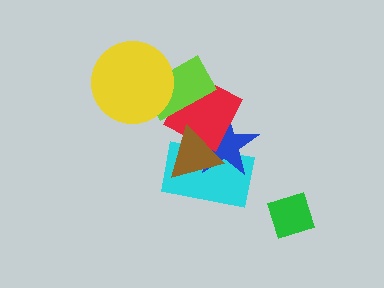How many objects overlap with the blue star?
3 objects overlap with the blue star.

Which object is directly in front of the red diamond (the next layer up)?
The brown triangle is directly in front of the red diamond.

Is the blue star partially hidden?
Yes, it is partially covered by another shape.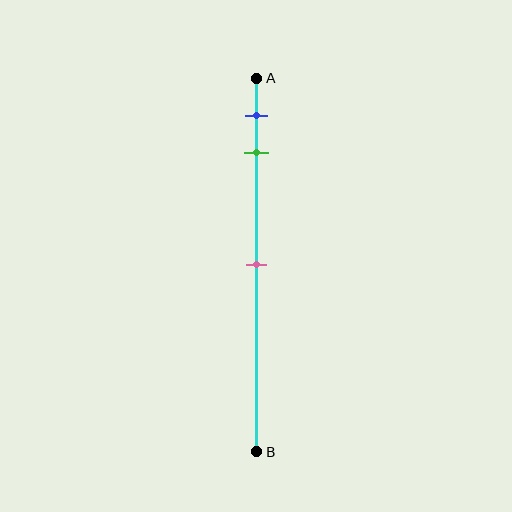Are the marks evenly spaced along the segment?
No, the marks are not evenly spaced.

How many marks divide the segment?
There are 3 marks dividing the segment.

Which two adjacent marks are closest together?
The blue and green marks are the closest adjacent pair.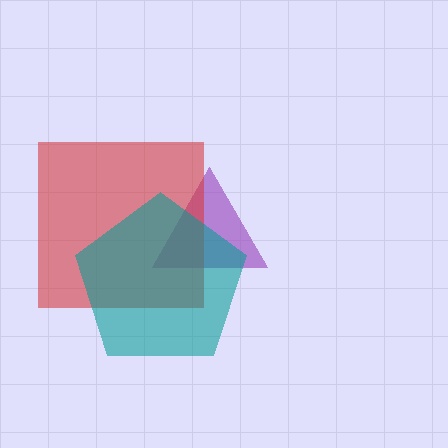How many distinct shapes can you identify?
There are 3 distinct shapes: a purple triangle, a red square, a teal pentagon.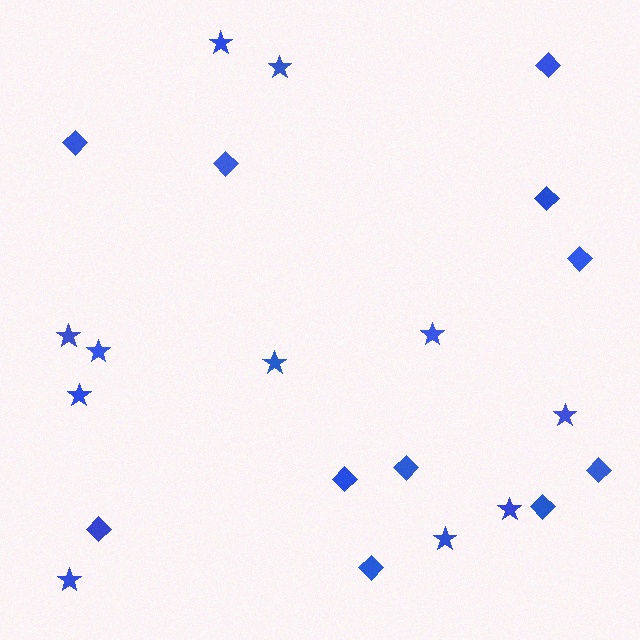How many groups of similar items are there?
There are 2 groups: one group of diamonds (11) and one group of stars (11).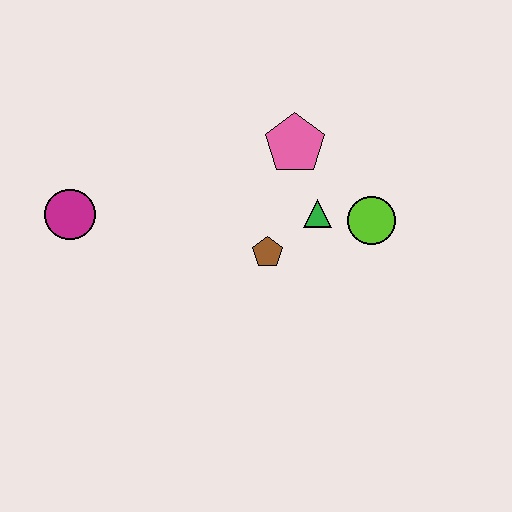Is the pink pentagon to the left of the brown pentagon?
No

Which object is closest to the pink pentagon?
The green triangle is closest to the pink pentagon.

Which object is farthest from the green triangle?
The magenta circle is farthest from the green triangle.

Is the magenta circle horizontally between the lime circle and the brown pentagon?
No